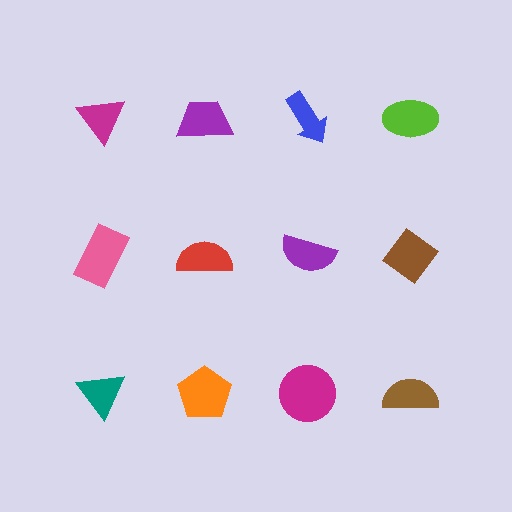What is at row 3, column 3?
A magenta circle.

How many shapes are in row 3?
4 shapes.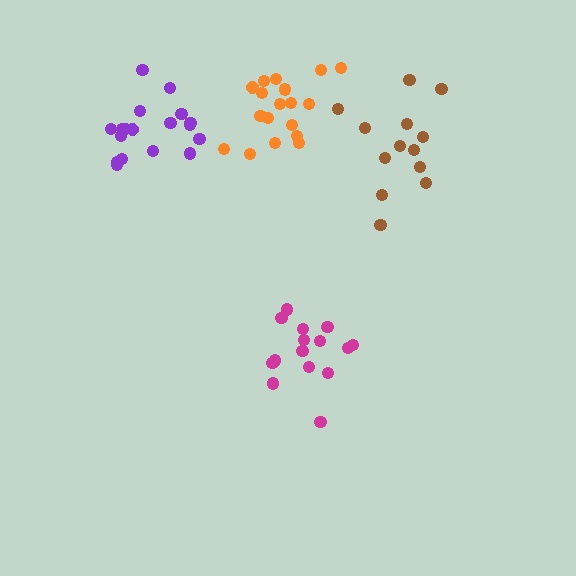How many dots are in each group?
Group 1: 18 dots, Group 2: 15 dots, Group 3: 18 dots, Group 4: 13 dots (64 total).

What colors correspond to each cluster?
The clusters are colored: orange, magenta, purple, brown.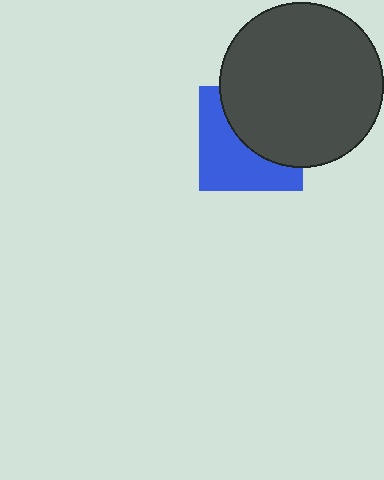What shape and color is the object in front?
The object in front is a dark gray circle.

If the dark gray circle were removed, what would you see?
You would see the complete blue square.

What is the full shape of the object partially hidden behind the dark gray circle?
The partially hidden object is a blue square.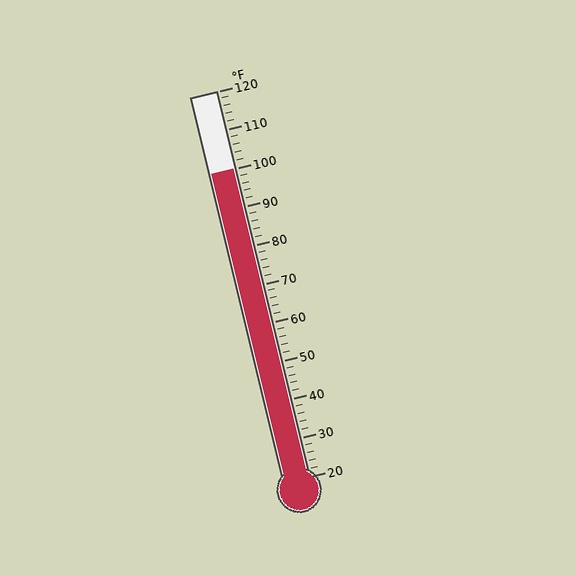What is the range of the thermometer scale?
The thermometer scale ranges from 20°F to 120°F.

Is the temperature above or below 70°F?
The temperature is above 70°F.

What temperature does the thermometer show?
The thermometer shows approximately 100°F.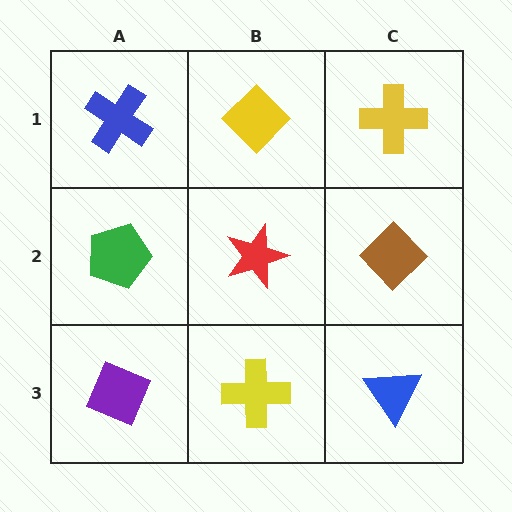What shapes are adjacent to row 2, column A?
A blue cross (row 1, column A), a purple diamond (row 3, column A), a red star (row 2, column B).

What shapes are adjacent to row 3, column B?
A red star (row 2, column B), a purple diamond (row 3, column A), a blue triangle (row 3, column C).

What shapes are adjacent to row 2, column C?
A yellow cross (row 1, column C), a blue triangle (row 3, column C), a red star (row 2, column B).